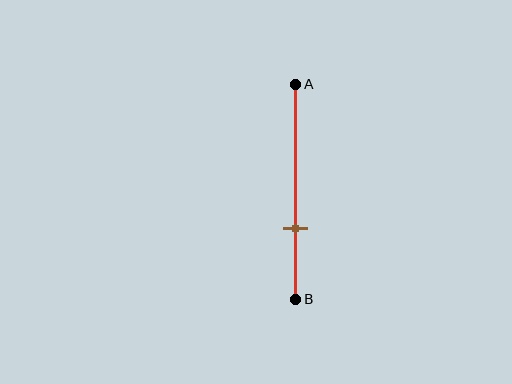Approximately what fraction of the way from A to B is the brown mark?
The brown mark is approximately 65% of the way from A to B.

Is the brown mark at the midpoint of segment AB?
No, the mark is at about 65% from A, not at the 50% midpoint.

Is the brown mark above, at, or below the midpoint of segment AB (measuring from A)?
The brown mark is below the midpoint of segment AB.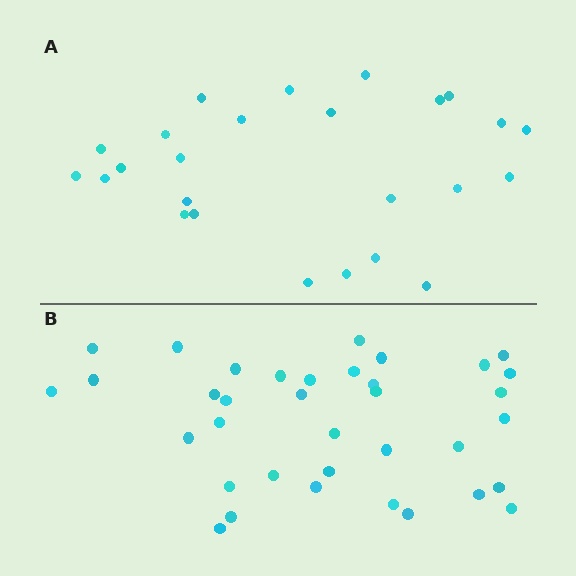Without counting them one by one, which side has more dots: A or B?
Region B (the bottom region) has more dots.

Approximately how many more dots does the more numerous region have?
Region B has roughly 12 or so more dots than region A.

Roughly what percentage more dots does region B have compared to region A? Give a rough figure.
About 45% more.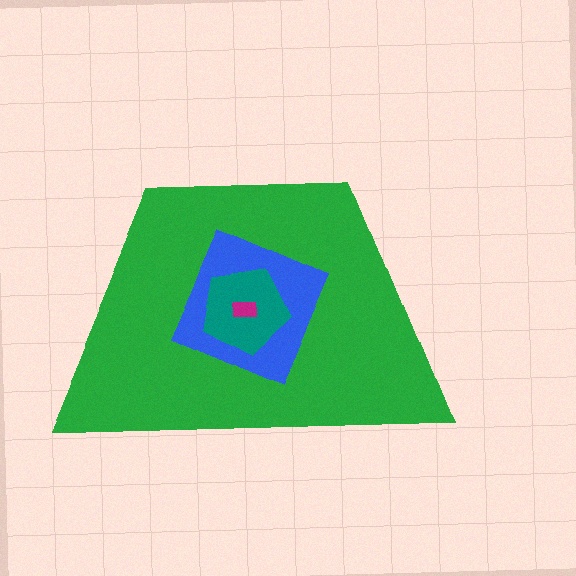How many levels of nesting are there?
4.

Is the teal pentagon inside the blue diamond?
Yes.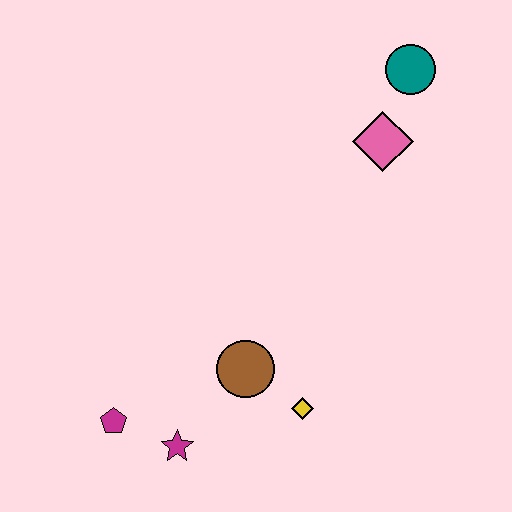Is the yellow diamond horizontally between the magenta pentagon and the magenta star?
No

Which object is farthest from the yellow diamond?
The teal circle is farthest from the yellow diamond.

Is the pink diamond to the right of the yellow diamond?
Yes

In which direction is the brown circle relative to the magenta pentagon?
The brown circle is to the right of the magenta pentagon.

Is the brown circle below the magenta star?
No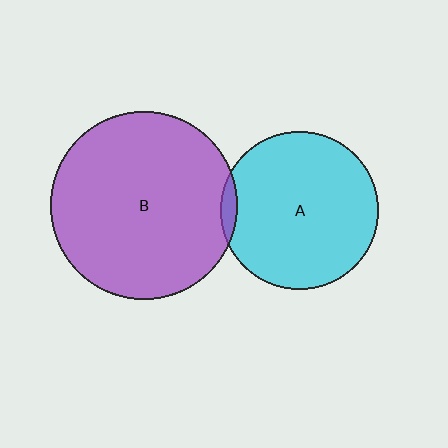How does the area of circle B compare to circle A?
Approximately 1.4 times.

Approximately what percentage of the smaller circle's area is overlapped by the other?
Approximately 5%.